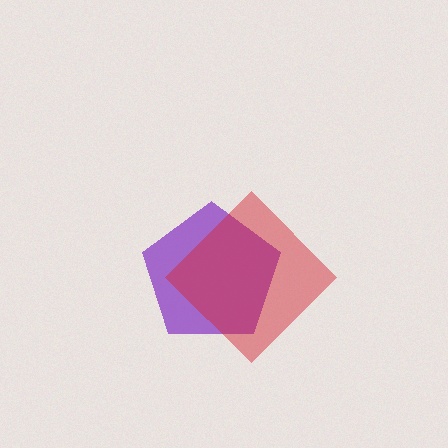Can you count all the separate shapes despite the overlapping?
Yes, there are 2 separate shapes.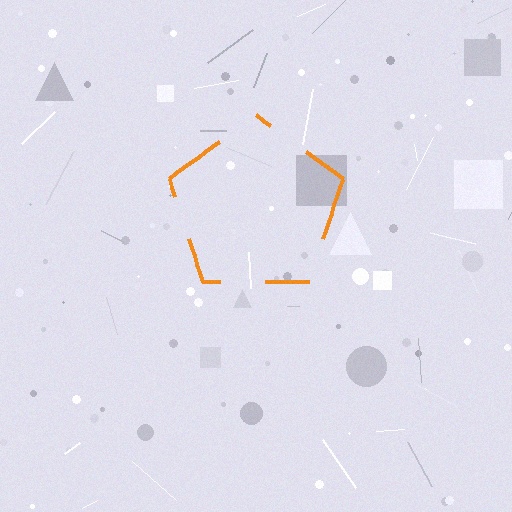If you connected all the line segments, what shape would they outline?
They would outline a pentagon.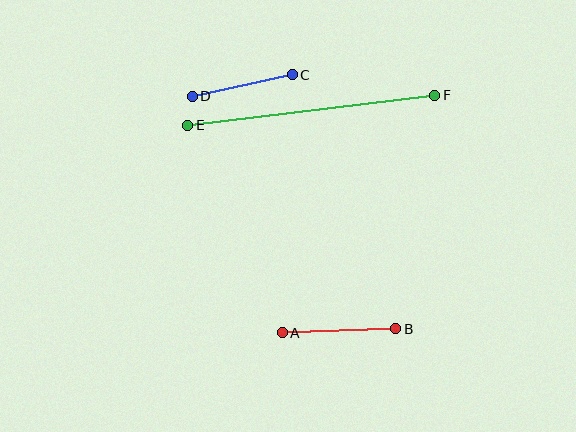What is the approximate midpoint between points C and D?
The midpoint is at approximately (242, 85) pixels.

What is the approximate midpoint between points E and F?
The midpoint is at approximately (311, 110) pixels.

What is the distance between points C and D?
The distance is approximately 102 pixels.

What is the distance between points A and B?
The distance is approximately 114 pixels.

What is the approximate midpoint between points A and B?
The midpoint is at approximately (339, 331) pixels.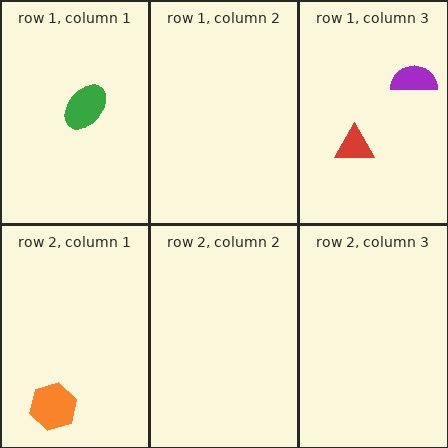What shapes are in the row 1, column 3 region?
The red triangle, the purple semicircle.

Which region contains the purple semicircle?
The row 1, column 3 region.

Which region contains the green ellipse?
The row 1, column 1 region.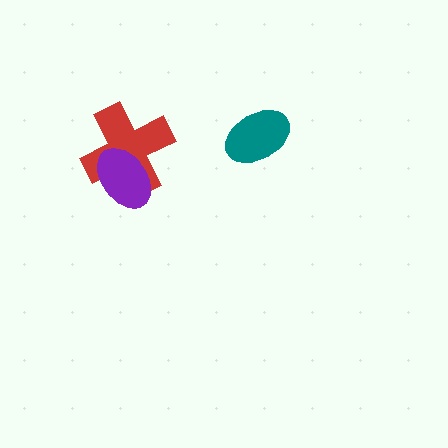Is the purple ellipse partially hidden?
No, no other shape covers it.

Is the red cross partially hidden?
Yes, it is partially covered by another shape.